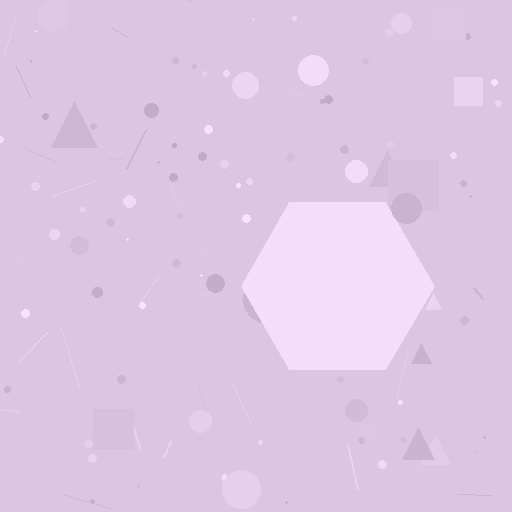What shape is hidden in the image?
A hexagon is hidden in the image.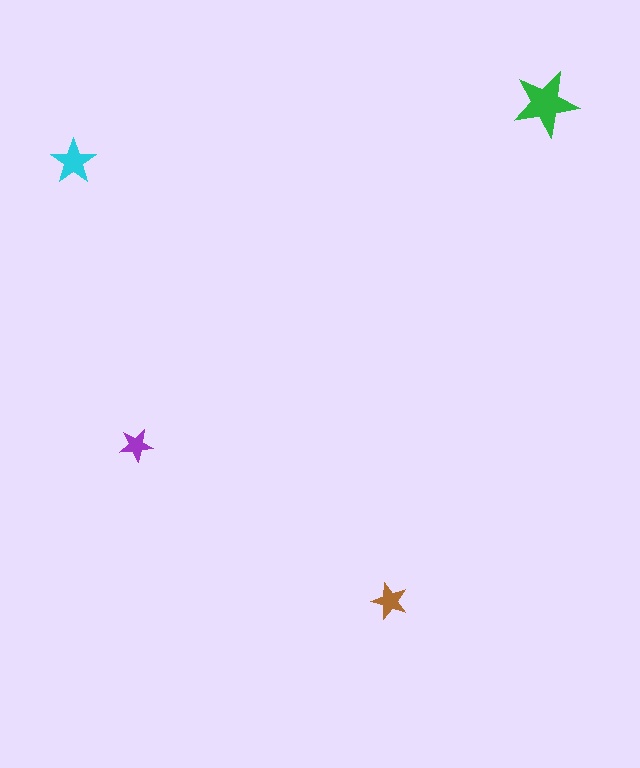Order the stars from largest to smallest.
the green one, the cyan one, the brown one, the purple one.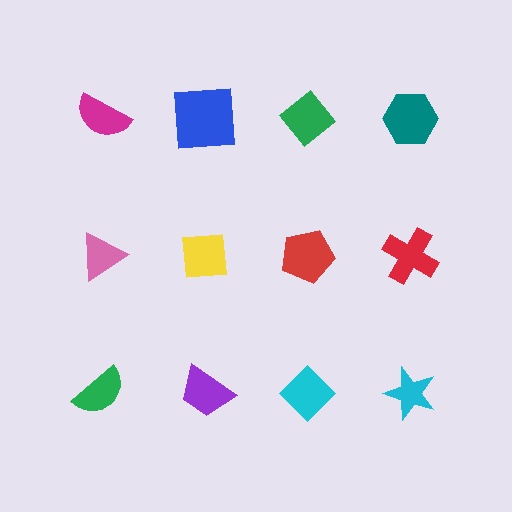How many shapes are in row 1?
4 shapes.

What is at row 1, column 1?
A magenta semicircle.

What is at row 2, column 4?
A red cross.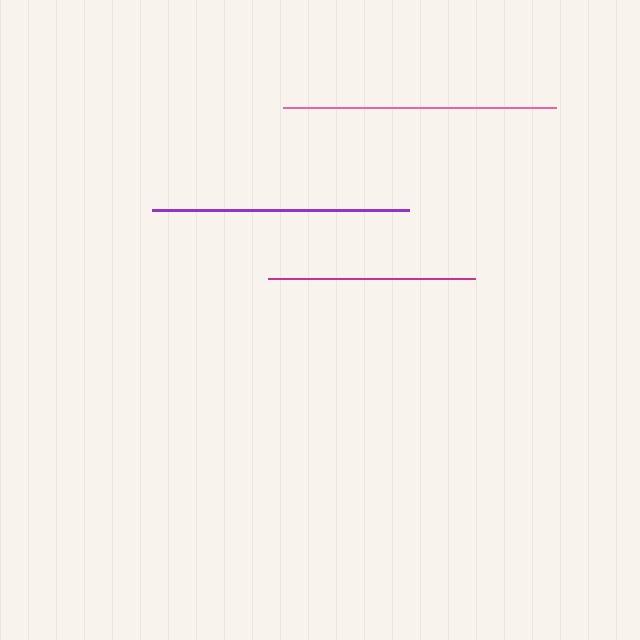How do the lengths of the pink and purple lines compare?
The pink and purple lines are approximately the same length.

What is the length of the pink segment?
The pink segment is approximately 273 pixels long.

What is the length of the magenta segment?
The magenta segment is approximately 207 pixels long.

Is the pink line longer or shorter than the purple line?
The pink line is longer than the purple line.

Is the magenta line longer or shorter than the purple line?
The purple line is longer than the magenta line.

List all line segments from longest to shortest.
From longest to shortest: pink, purple, magenta.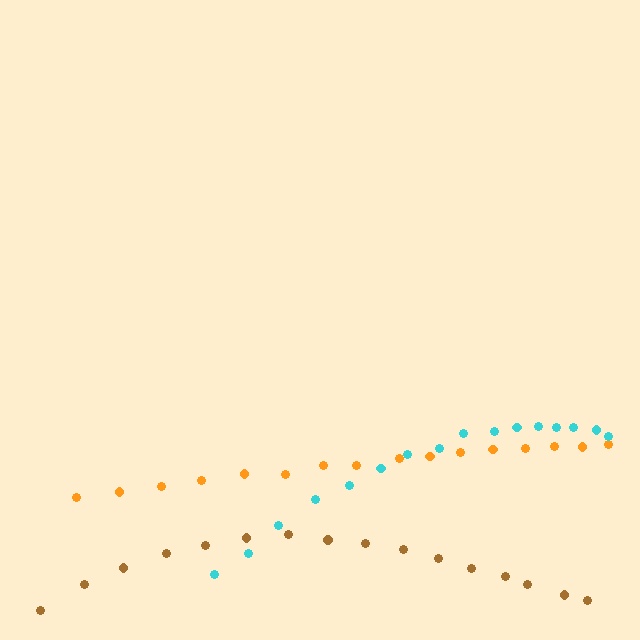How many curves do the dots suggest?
There are 3 distinct paths.